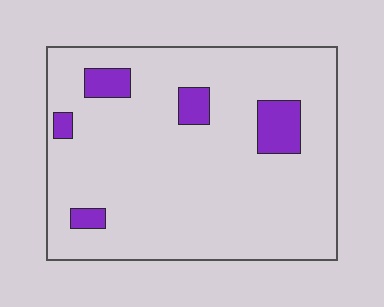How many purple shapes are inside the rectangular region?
5.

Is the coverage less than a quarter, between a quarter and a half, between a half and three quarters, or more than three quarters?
Less than a quarter.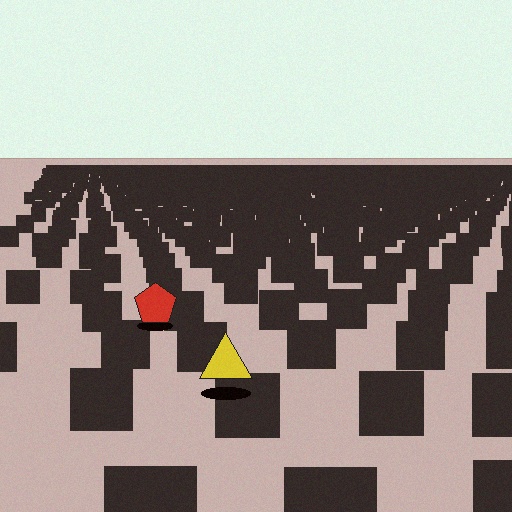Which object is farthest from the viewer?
The red pentagon is farthest from the viewer. It appears smaller and the ground texture around it is denser.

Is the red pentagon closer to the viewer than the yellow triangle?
No. The yellow triangle is closer — you can tell from the texture gradient: the ground texture is coarser near it.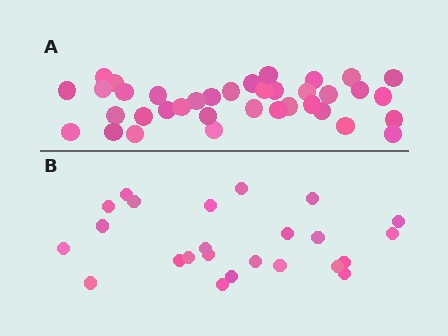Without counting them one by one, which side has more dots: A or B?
Region A (the top region) has more dots.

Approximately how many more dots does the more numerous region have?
Region A has approximately 15 more dots than region B.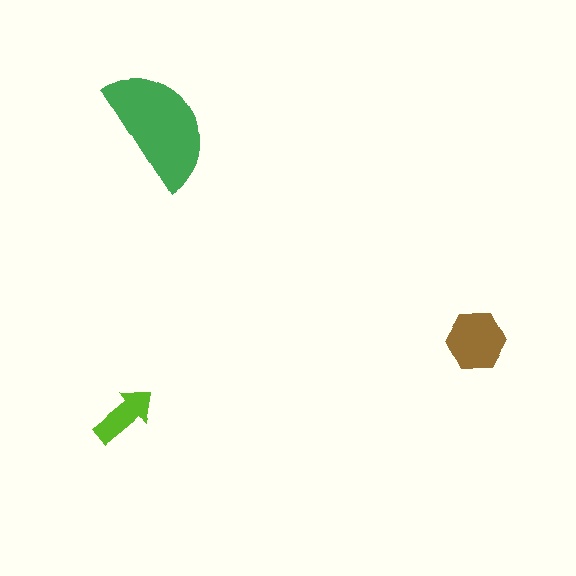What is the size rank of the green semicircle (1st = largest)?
1st.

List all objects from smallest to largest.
The lime arrow, the brown hexagon, the green semicircle.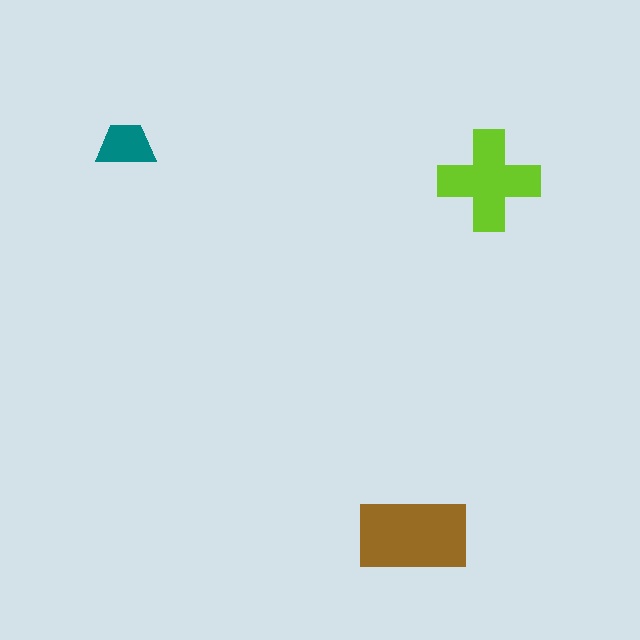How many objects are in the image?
There are 3 objects in the image.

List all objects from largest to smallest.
The brown rectangle, the lime cross, the teal trapezoid.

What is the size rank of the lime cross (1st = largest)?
2nd.